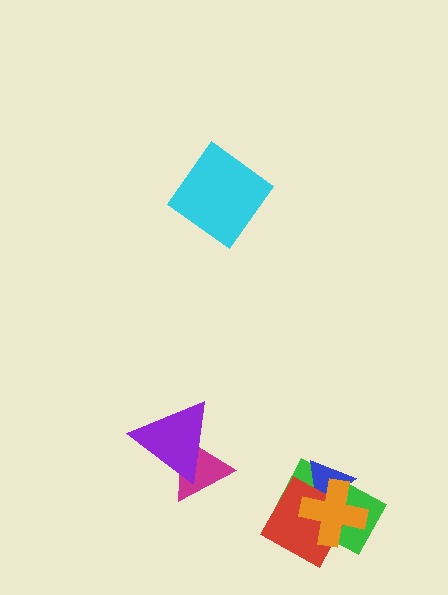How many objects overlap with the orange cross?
3 objects overlap with the orange cross.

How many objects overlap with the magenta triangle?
1 object overlaps with the magenta triangle.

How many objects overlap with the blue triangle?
3 objects overlap with the blue triangle.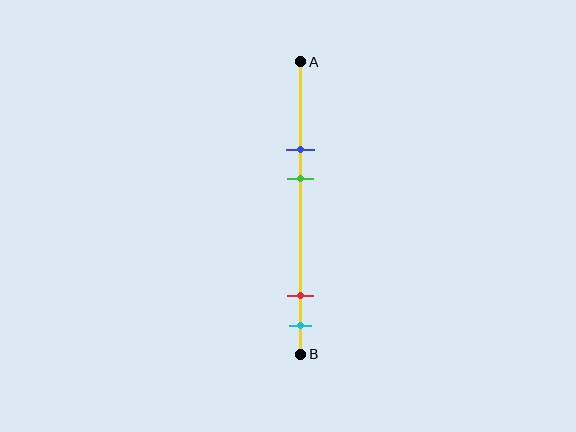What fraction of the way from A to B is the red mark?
The red mark is approximately 80% (0.8) of the way from A to B.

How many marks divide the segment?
There are 4 marks dividing the segment.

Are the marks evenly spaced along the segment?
No, the marks are not evenly spaced.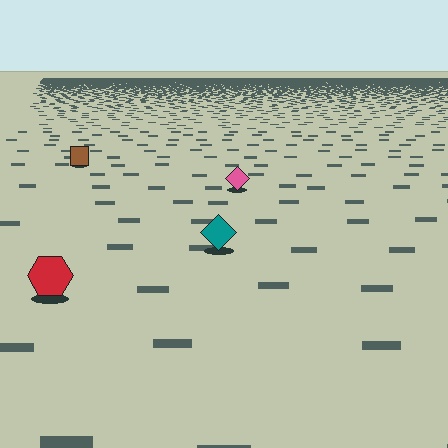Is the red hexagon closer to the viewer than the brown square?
Yes. The red hexagon is closer — you can tell from the texture gradient: the ground texture is coarser near it.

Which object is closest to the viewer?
The red hexagon is closest. The texture marks near it are larger and more spread out.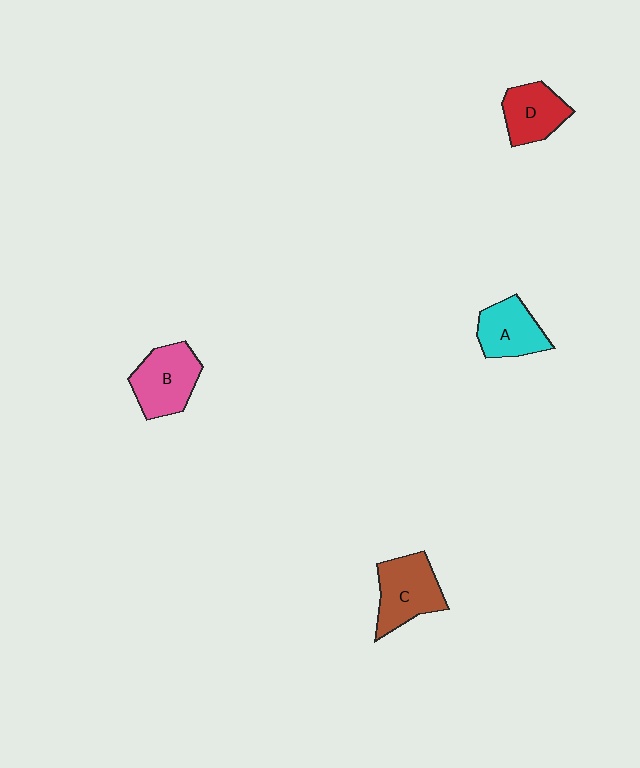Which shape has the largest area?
Shape C (brown).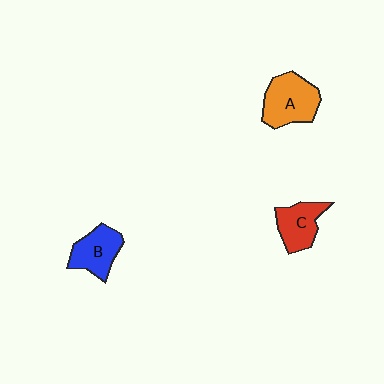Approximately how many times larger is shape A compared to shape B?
Approximately 1.3 times.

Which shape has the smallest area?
Shape C (red).